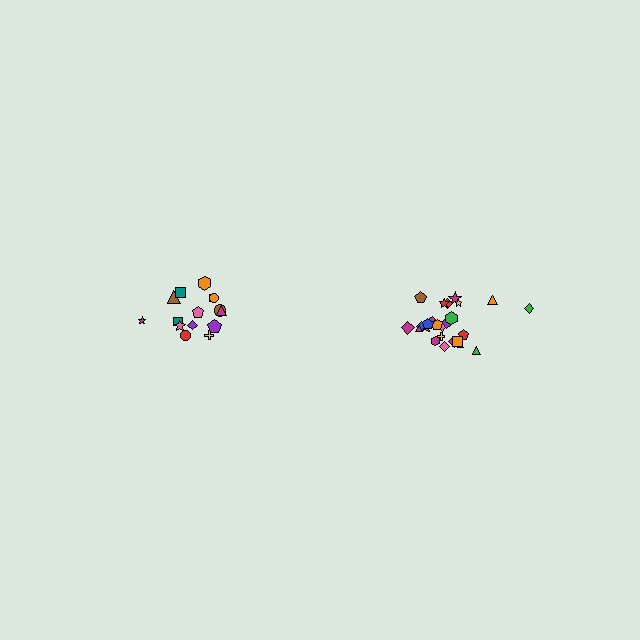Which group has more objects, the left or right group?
The right group.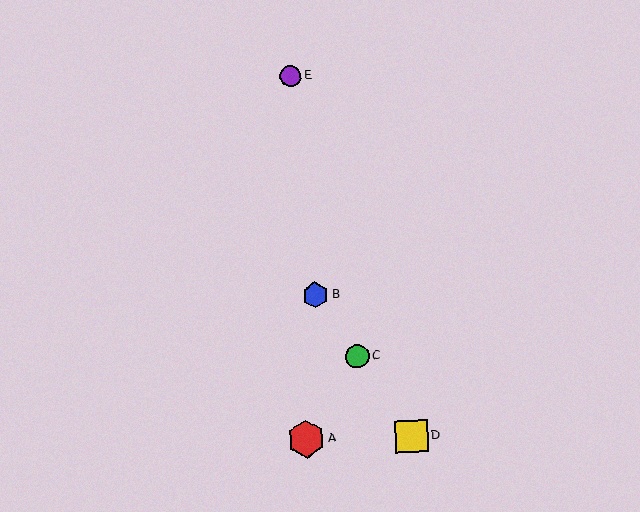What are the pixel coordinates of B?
Object B is at (316, 295).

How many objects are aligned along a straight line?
3 objects (B, C, D) are aligned along a straight line.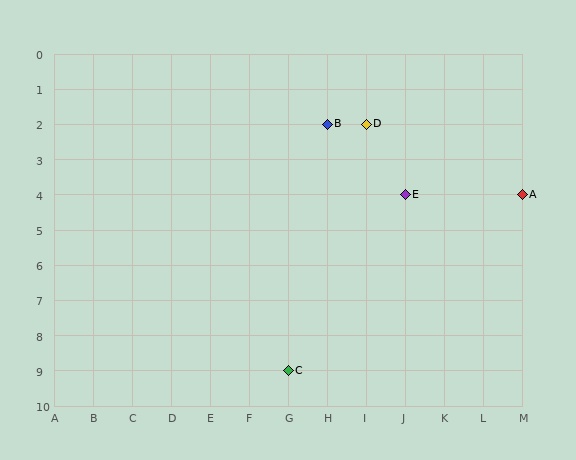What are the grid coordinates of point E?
Point E is at grid coordinates (J, 4).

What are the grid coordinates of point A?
Point A is at grid coordinates (M, 4).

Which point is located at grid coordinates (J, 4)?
Point E is at (J, 4).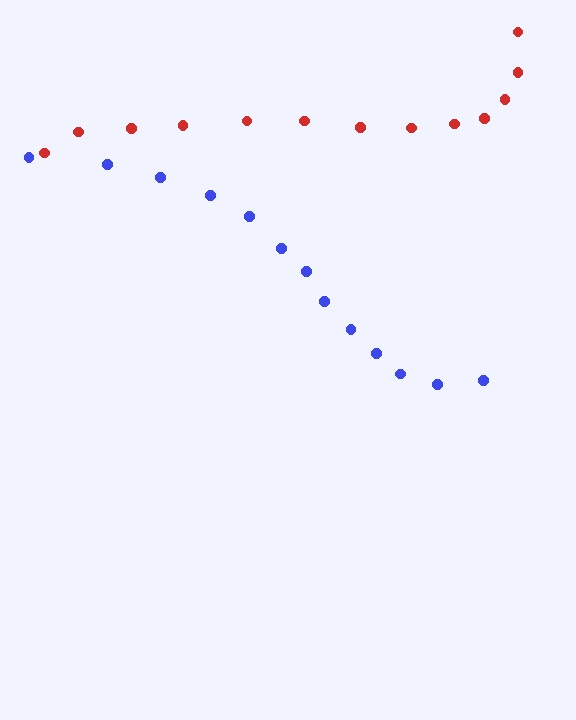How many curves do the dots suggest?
There are 2 distinct paths.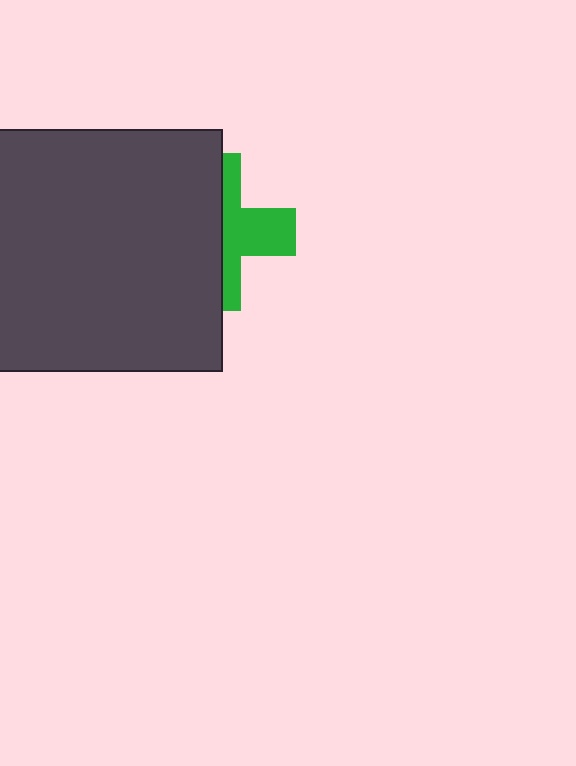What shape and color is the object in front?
The object in front is a dark gray square.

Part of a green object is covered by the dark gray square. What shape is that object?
It is a cross.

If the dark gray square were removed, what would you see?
You would see the complete green cross.